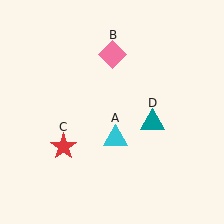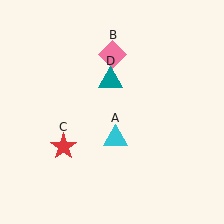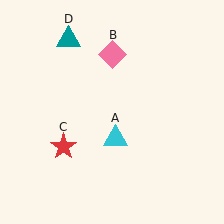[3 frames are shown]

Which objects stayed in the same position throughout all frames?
Cyan triangle (object A) and pink diamond (object B) and red star (object C) remained stationary.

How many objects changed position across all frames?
1 object changed position: teal triangle (object D).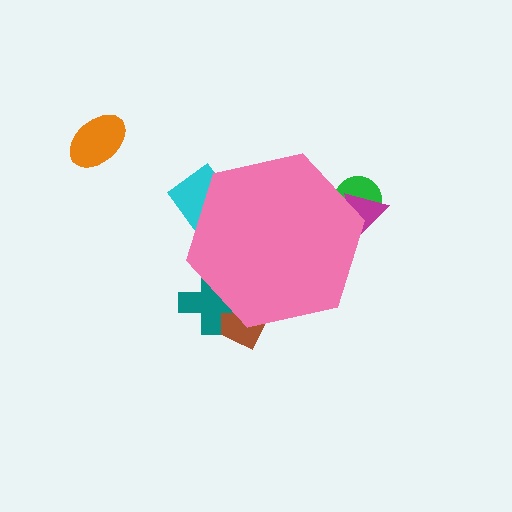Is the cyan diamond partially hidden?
Yes, the cyan diamond is partially hidden behind the pink hexagon.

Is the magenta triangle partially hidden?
Yes, the magenta triangle is partially hidden behind the pink hexagon.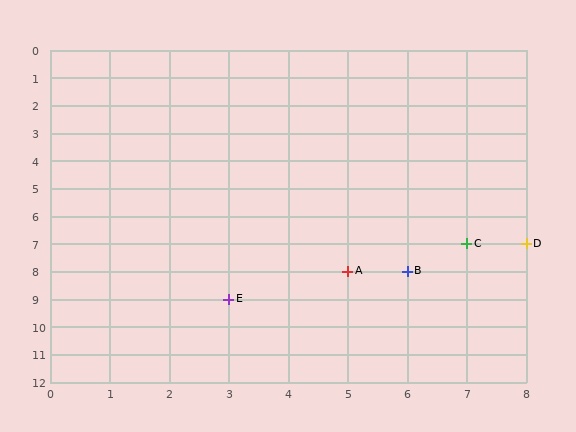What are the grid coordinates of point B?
Point B is at grid coordinates (6, 8).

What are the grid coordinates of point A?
Point A is at grid coordinates (5, 8).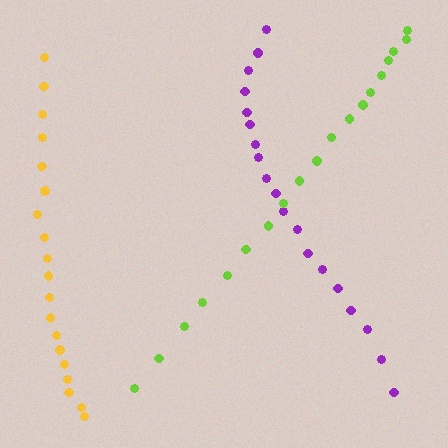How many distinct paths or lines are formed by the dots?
There are 3 distinct paths.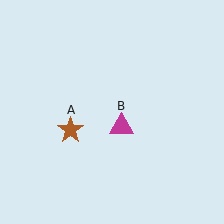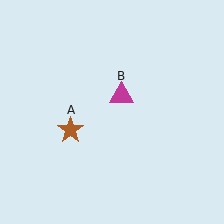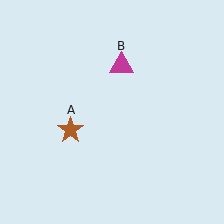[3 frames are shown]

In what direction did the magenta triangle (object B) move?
The magenta triangle (object B) moved up.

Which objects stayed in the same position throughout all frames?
Brown star (object A) remained stationary.